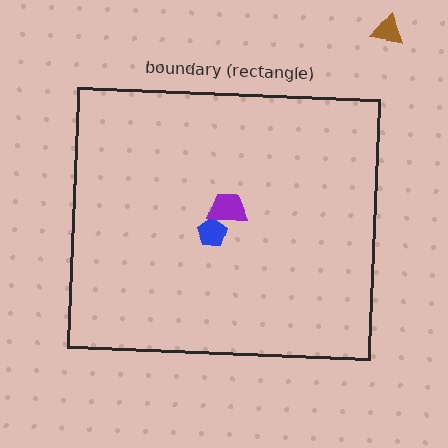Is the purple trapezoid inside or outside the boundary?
Inside.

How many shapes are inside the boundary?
2 inside, 1 outside.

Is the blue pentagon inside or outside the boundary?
Inside.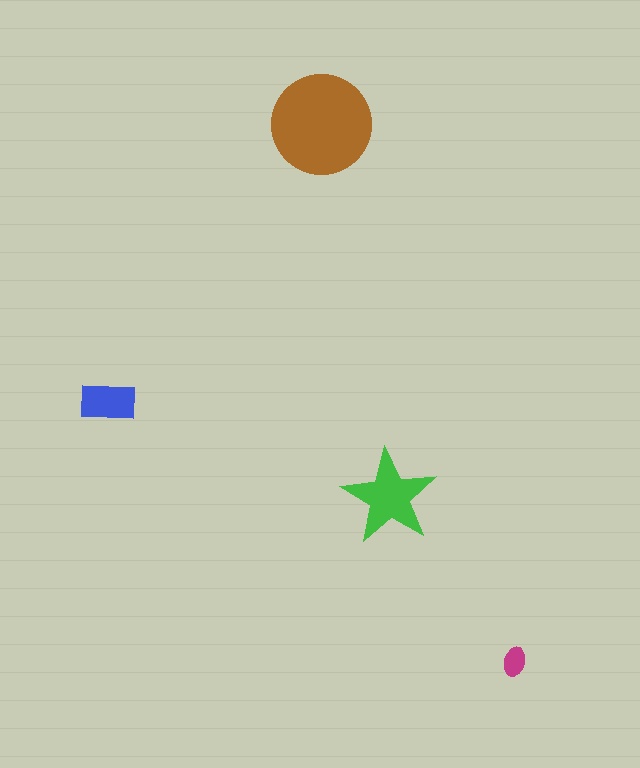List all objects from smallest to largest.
The magenta ellipse, the blue rectangle, the green star, the brown circle.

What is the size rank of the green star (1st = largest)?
2nd.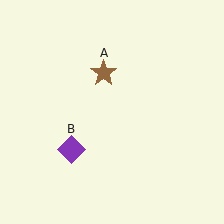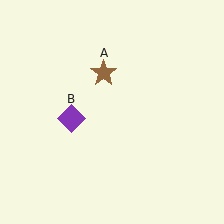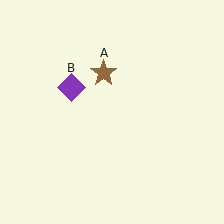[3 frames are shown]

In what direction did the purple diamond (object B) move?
The purple diamond (object B) moved up.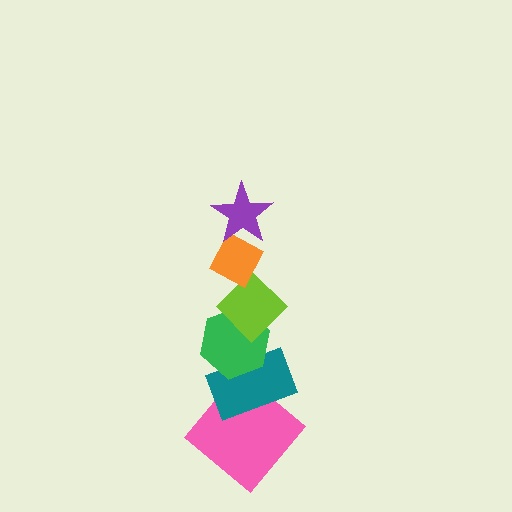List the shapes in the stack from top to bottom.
From top to bottom: the purple star, the orange diamond, the lime diamond, the green hexagon, the teal rectangle, the pink diamond.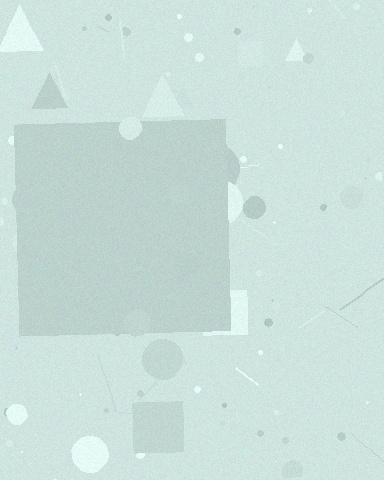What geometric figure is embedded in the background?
A square is embedded in the background.